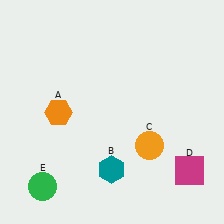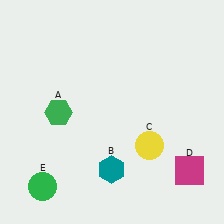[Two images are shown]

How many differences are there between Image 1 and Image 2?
There are 2 differences between the two images.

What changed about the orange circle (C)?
In Image 1, C is orange. In Image 2, it changed to yellow.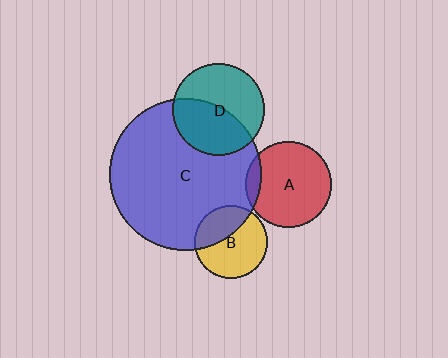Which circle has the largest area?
Circle C (blue).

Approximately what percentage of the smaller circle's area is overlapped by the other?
Approximately 35%.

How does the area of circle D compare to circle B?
Approximately 1.6 times.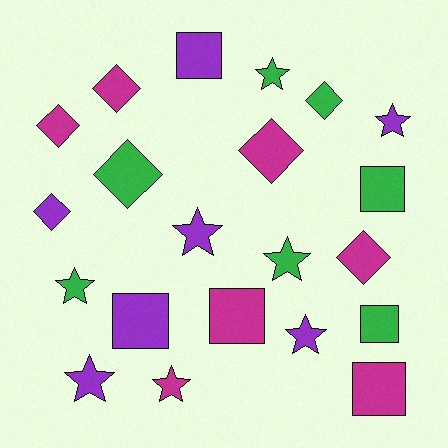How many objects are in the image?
There are 21 objects.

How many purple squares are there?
There are 2 purple squares.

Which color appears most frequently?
Magenta, with 7 objects.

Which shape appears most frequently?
Star, with 8 objects.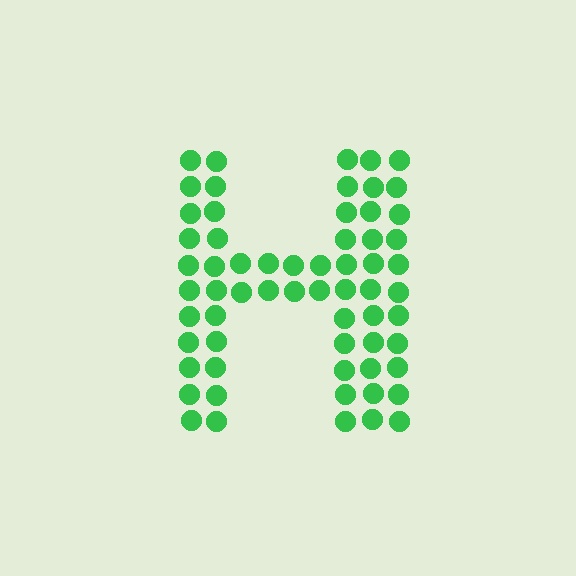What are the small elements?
The small elements are circles.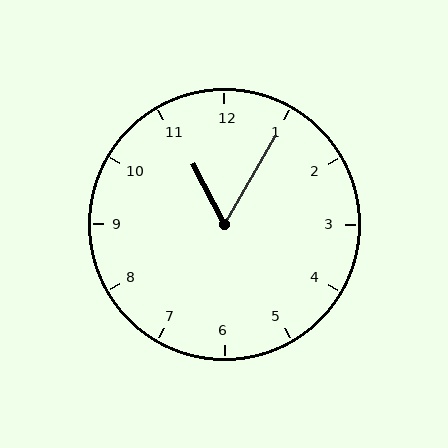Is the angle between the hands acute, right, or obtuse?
It is acute.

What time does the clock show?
11:05.